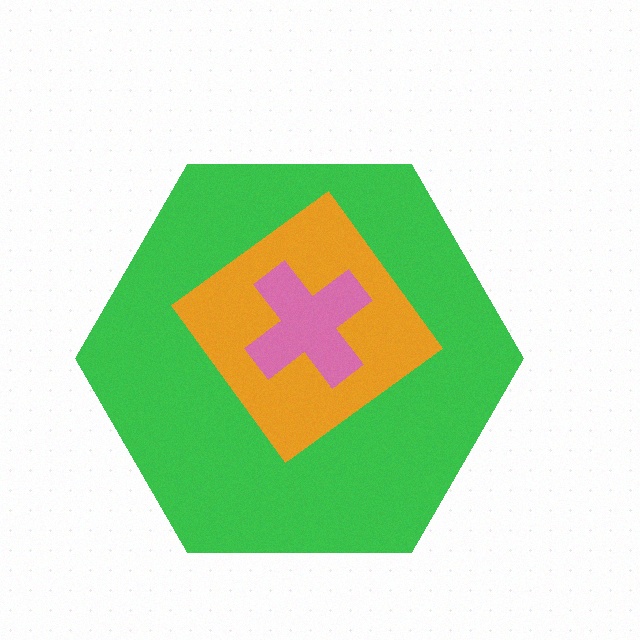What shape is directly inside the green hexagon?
The orange diamond.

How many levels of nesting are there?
3.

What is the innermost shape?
The pink cross.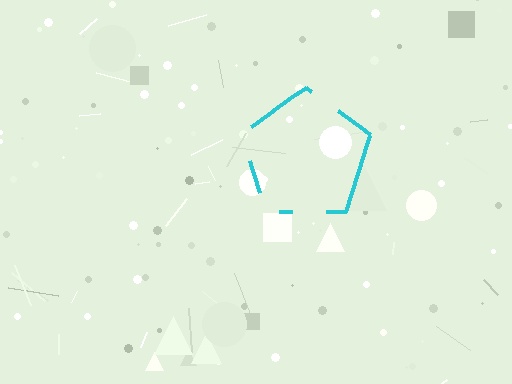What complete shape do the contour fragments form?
The contour fragments form a pentagon.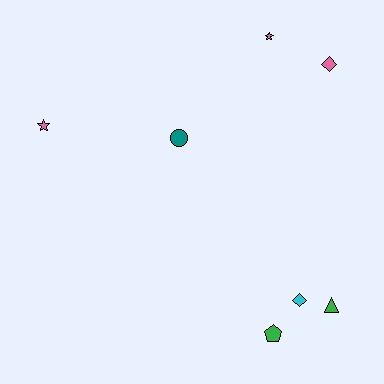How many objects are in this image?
There are 7 objects.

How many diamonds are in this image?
There are 2 diamonds.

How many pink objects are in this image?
There are 3 pink objects.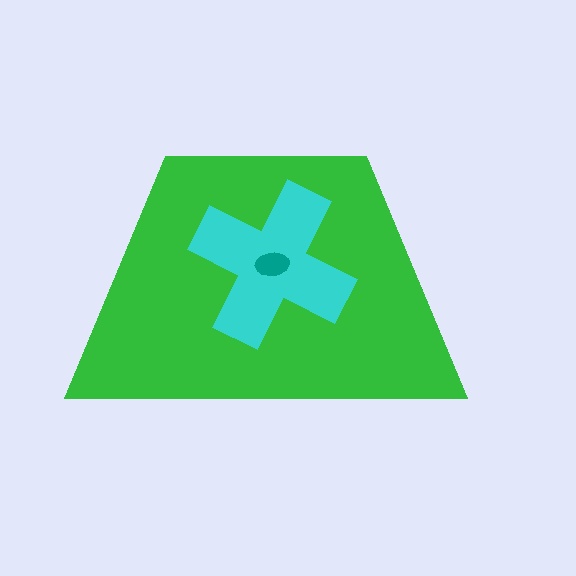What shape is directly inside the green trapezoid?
The cyan cross.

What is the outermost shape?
The green trapezoid.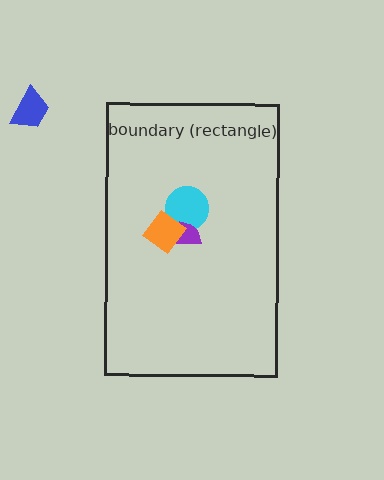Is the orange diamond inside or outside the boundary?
Inside.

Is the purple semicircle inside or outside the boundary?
Inside.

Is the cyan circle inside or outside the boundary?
Inside.